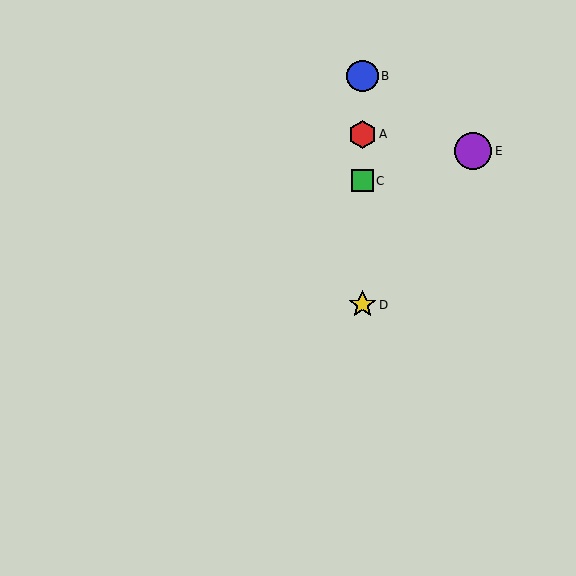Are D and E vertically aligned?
No, D is at x≈362 and E is at x≈473.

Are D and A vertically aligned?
Yes, both are at x≈362.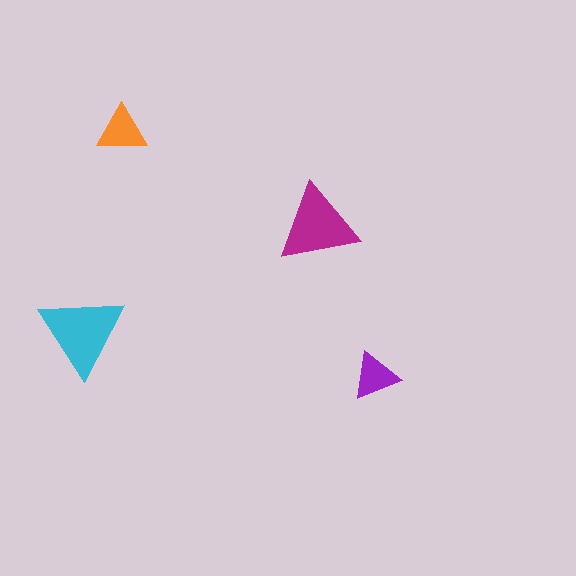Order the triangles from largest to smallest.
the cyan one, the magenta one, the orange one, the purple one.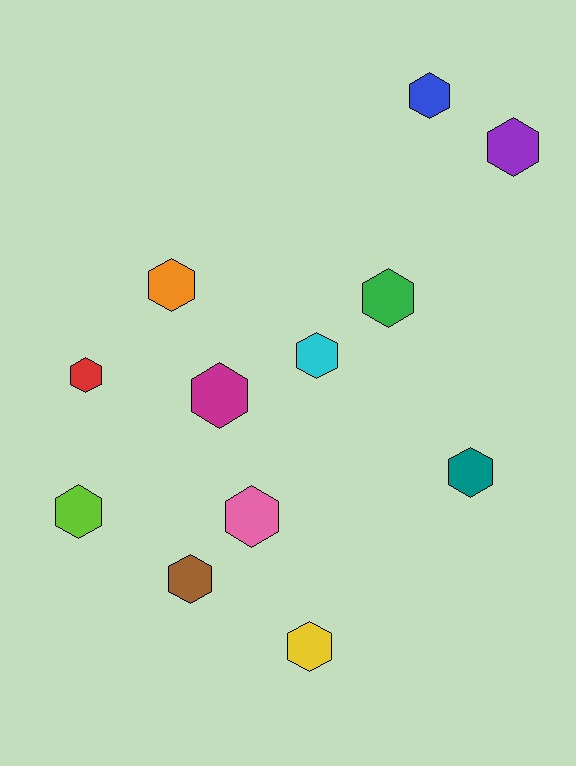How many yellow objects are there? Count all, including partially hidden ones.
There is 1 yellow object.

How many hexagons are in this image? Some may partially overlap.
There are 12 hexagons.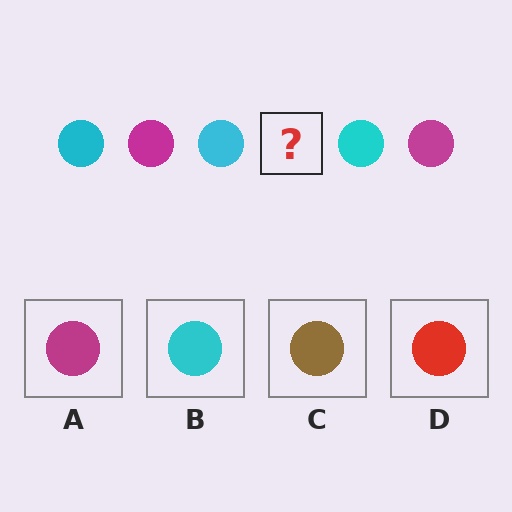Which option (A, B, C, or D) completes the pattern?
A.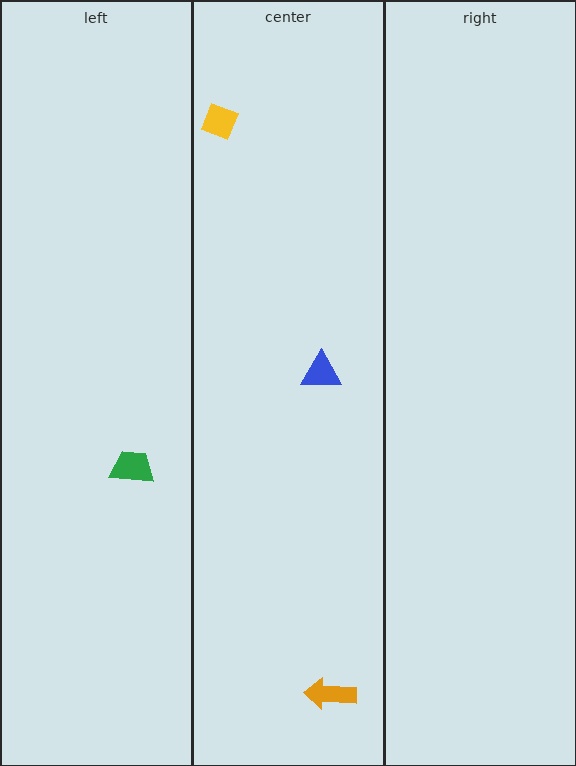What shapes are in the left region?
The green trapezoid.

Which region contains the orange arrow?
The center region.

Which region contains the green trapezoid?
The left region.